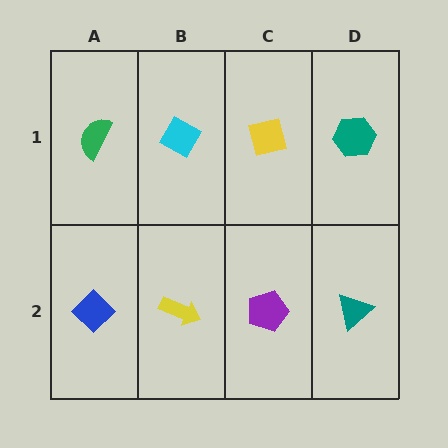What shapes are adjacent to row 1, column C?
A purple pentagon (row 2, column C), a cyan diamond (row 1, column B), a teal hexagon (row 1, column D).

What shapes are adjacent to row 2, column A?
A green semicircle (row 1, column A), a yellow arrow (row 2, column B).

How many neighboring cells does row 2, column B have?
3.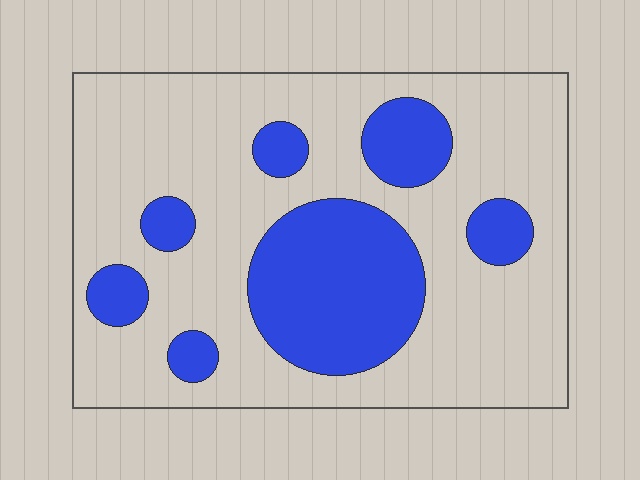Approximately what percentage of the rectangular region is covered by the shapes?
Approximately 25%.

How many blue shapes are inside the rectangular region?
7.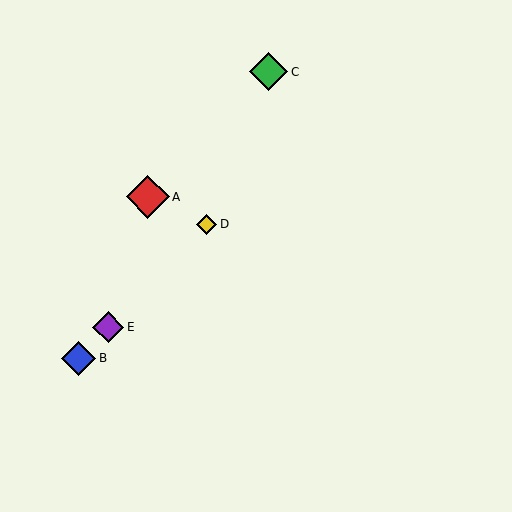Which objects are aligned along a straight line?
Objects B, D, E are aligned along a straight line.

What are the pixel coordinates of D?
Object D is at (207, 224).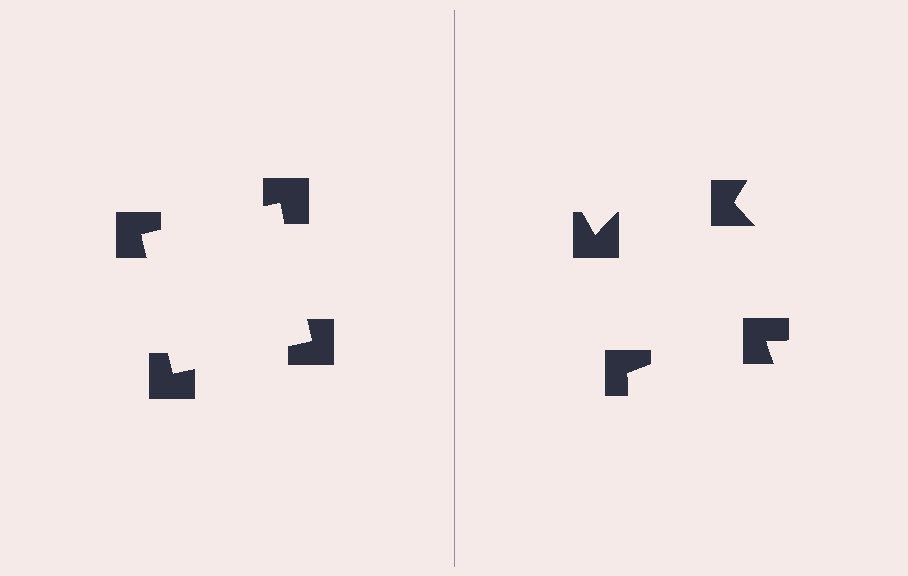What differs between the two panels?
The notched squares are positioned identically on both sides; only the wedge orientations differ. On the left they align to a square; on the right they are misaligned.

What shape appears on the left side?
An illusory square.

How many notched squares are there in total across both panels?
8 — 4 on each side.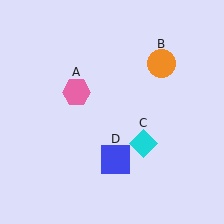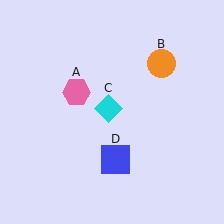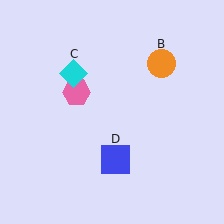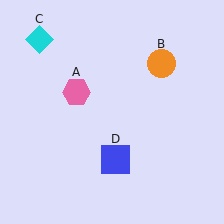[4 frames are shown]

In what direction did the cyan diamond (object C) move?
The cyan diamond (object C) moved up and to the left.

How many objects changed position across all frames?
1 object changed position: cyan diamond (object C).